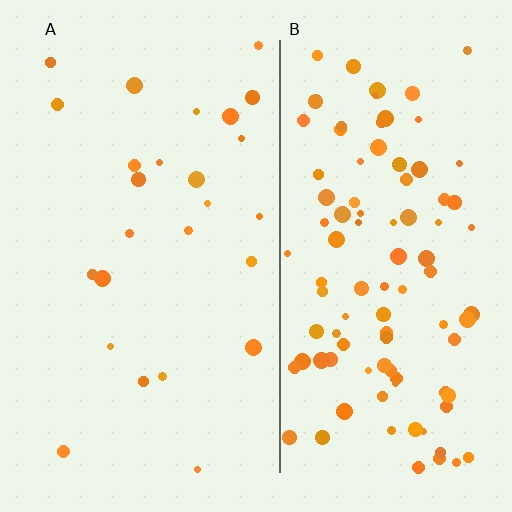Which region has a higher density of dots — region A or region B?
B (the right).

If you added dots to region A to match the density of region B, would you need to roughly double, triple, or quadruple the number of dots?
Approximately quadruple.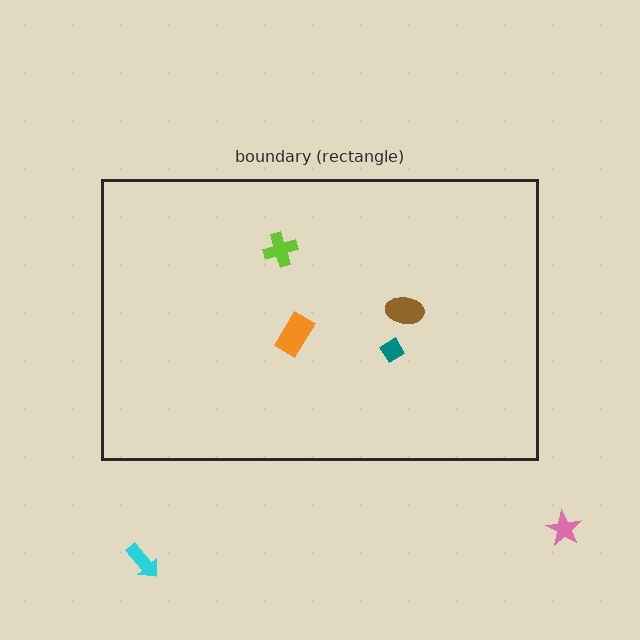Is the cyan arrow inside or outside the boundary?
Outside.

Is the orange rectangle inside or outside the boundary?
Inside.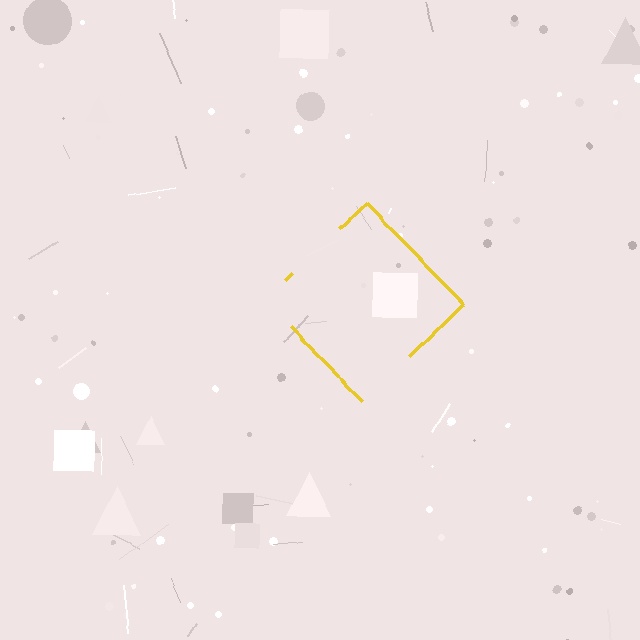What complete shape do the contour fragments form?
The contour fragments form a diamond.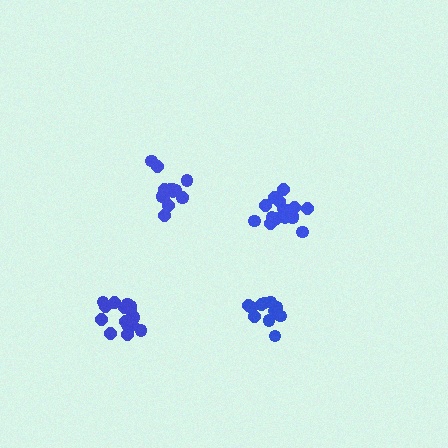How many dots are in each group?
Group 1: 17 dots, Group 2: 17 dots, Group 3: 12 dots, Group 4: 17 dots (63 total).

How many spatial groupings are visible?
There are 4 spatial groupings.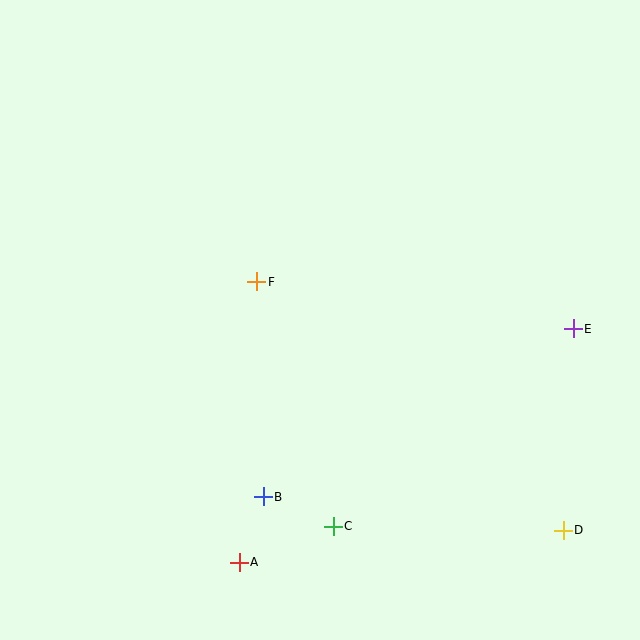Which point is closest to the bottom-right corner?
Point D is closest to the bottom-right corner.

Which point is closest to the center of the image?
Point F at (257, 282) is closest to the center.